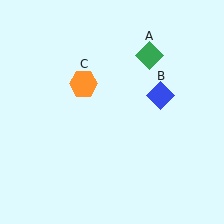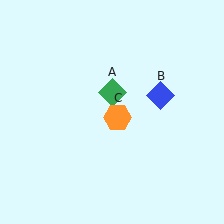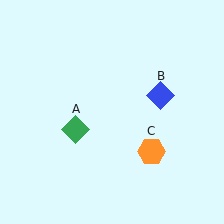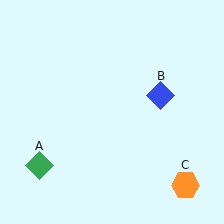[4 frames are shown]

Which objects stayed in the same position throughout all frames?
Blue diamond (object B) remained stationary.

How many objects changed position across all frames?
2 objects changed position: green diamond (object A), orange hexagon (object C).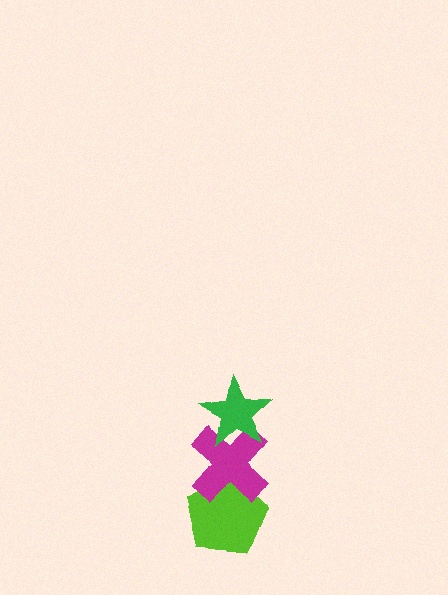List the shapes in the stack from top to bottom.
From top to bottom: the green star, the magenta cross, the lime pentagon.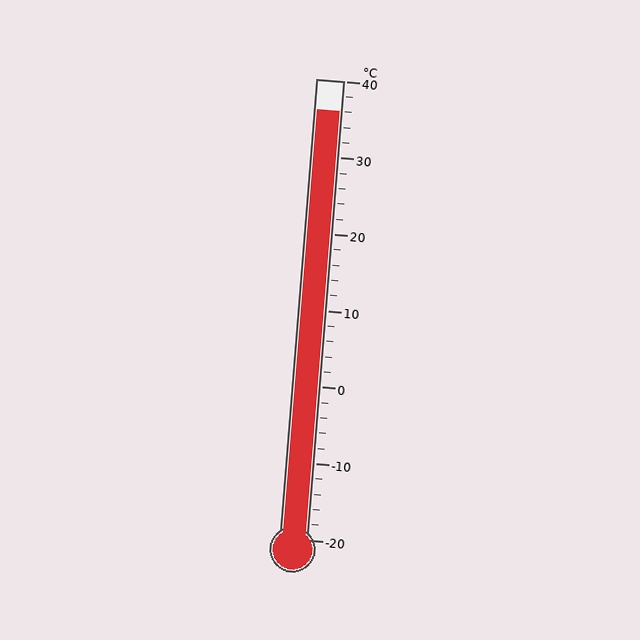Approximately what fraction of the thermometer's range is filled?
The thermometer is filled to approximately 95% of its range.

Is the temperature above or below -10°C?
The temperature is above -10°C.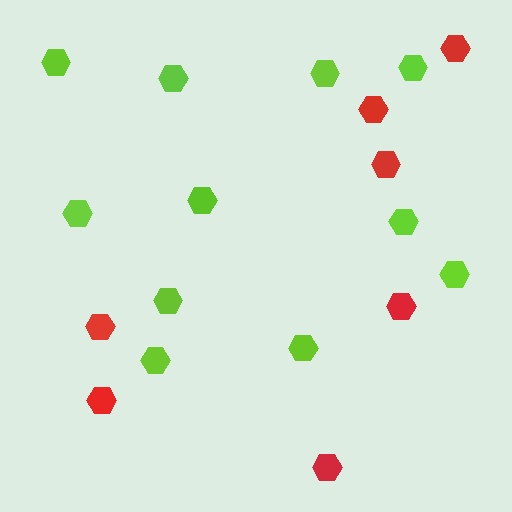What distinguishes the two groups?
There are 2 groups: one group of red hexagons (7) and one group of lime hexagons (11).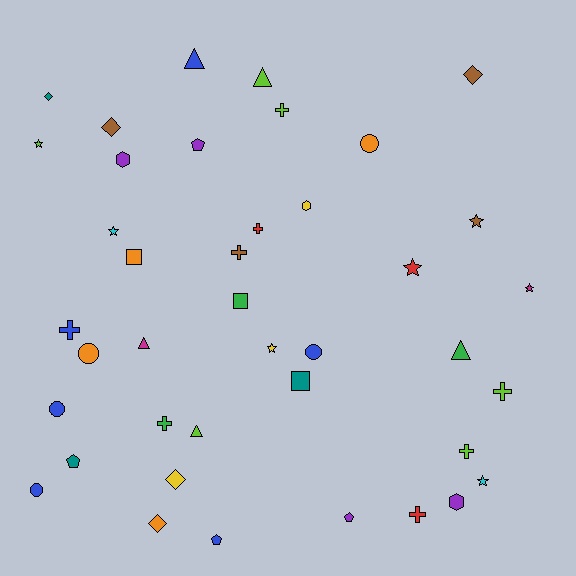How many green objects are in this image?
There are 3 green objects.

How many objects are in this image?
There are 40 objects.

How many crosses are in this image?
There are 8 crosses.